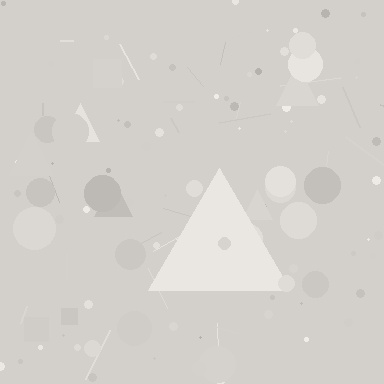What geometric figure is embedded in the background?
A triangle is embedded in the background.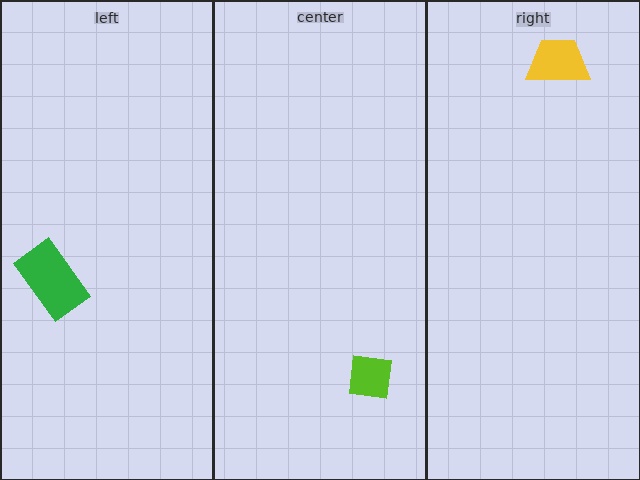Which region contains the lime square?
The center region.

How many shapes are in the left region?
1.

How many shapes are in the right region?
1.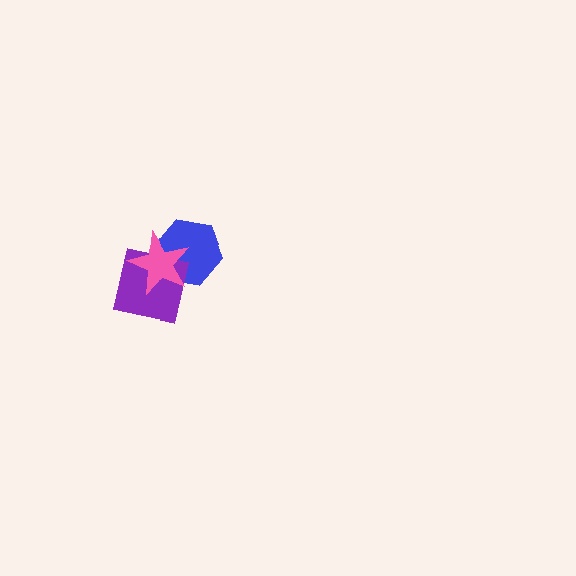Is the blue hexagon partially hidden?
Yes, it is partially covered by another shape.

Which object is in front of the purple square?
The pink star is in front of the purple square.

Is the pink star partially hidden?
No, no other shape covers it.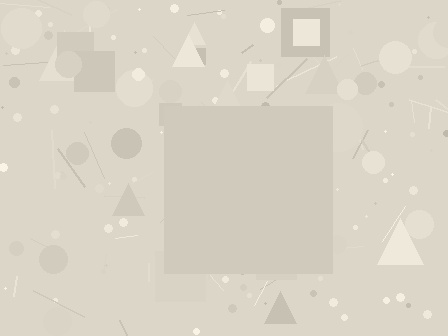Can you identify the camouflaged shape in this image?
The camouflaged shape is a square.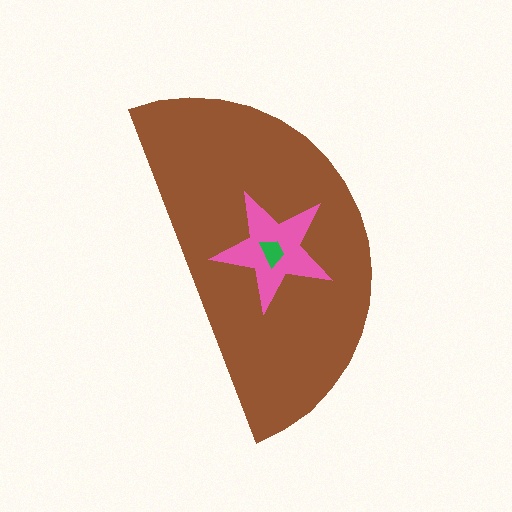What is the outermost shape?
The brown semicircle.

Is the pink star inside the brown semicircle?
Yes.